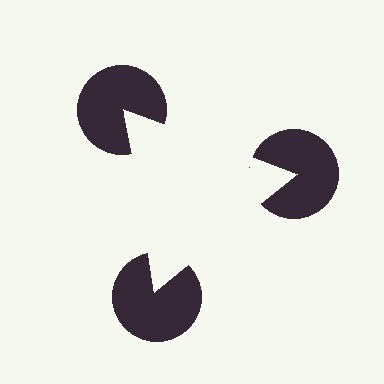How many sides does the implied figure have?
3 sides.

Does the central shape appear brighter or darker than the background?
It typically appears slightly brighter than the background, even though no actual brightness change is drawn.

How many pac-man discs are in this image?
There are 3 — one at each vertex of the illusory triangle.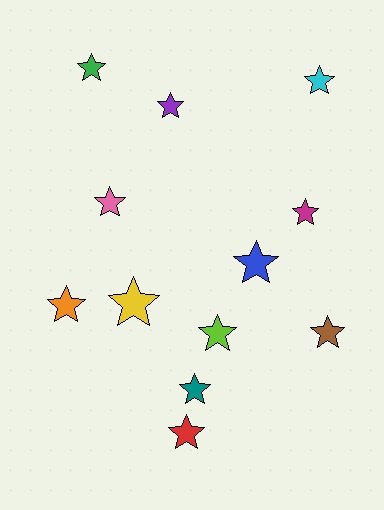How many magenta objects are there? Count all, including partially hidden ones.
There is 1 magenta object.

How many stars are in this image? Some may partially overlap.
There are 12 stars.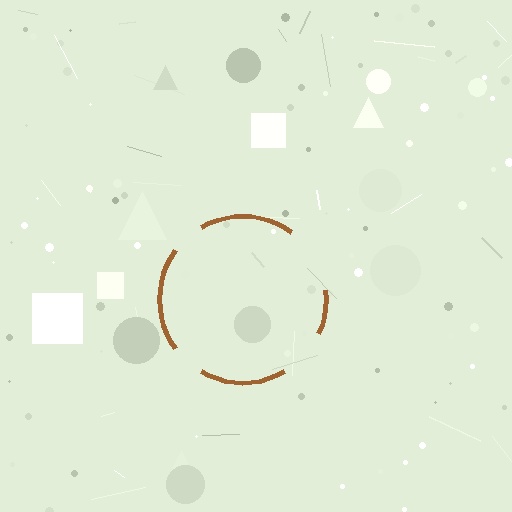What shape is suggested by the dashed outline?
The dashed outline suggests a circle.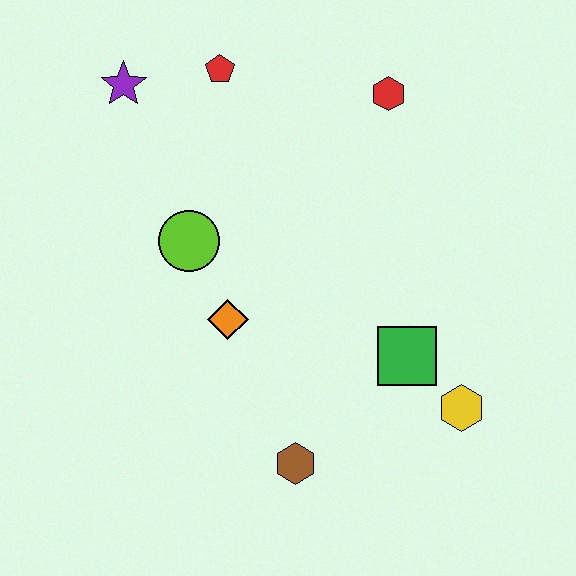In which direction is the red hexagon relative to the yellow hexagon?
The red hexagon is above the yellow hexagon.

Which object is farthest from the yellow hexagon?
The purple star is farthest from the yellow hexagon.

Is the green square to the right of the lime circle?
Yes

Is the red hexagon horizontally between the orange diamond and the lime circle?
No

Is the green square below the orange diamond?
Yes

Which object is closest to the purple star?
The red pentagon is closest to the purple star.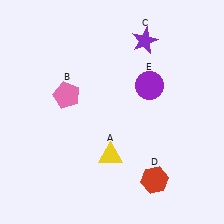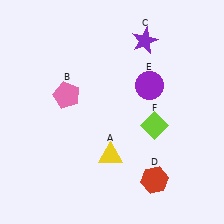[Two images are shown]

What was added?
A lime diamond (F) was added in Image 2.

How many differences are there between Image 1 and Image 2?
There is 1 difference between the two images.